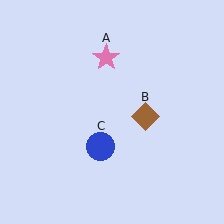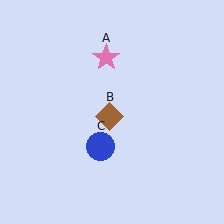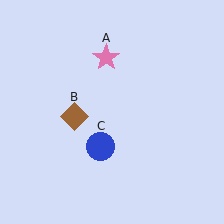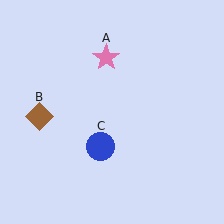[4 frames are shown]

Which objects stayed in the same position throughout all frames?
Pink star (object A) and blue circle (object C) remained stationary.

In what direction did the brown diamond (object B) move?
The brown diamond (object B) moved left.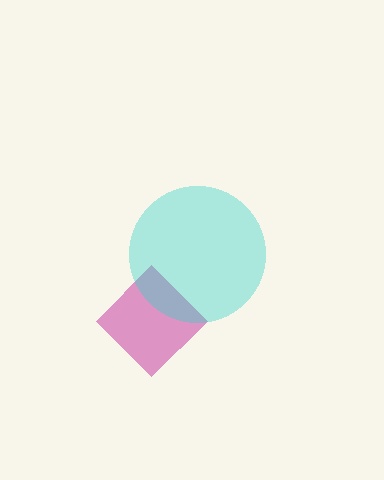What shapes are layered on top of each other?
The layered shapes are: a magenta diamond, a cyan circle.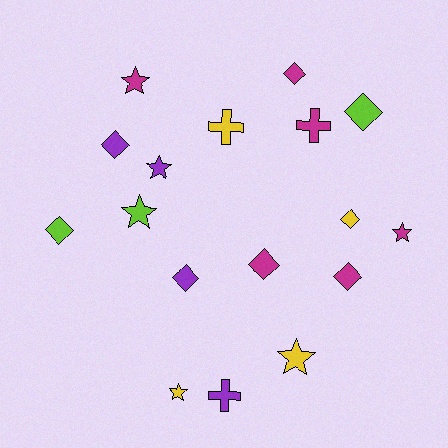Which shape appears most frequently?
Diamond, with 8 objects.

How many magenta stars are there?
There are 2 magenta stars.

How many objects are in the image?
There are 17 objects.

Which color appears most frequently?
Magenta, with 6 objects.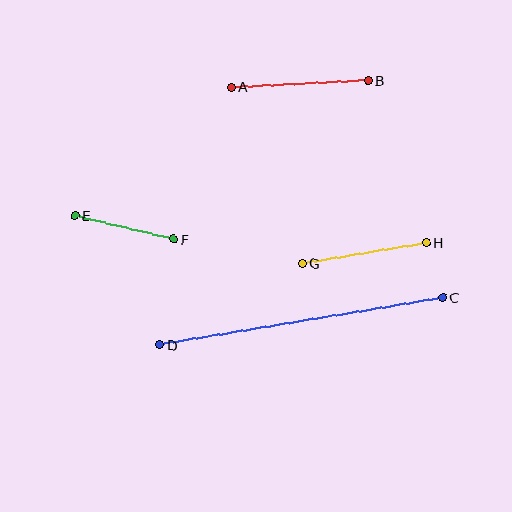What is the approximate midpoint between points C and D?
The midpoint is at approximately (301, 321) pixels.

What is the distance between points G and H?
The distance is approximately 126 pixels.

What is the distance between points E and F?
The distance is approximately 101 pixels.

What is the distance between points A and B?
The distance is approximately 136 pixels.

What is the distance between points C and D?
The distance is approximately 287 pixels.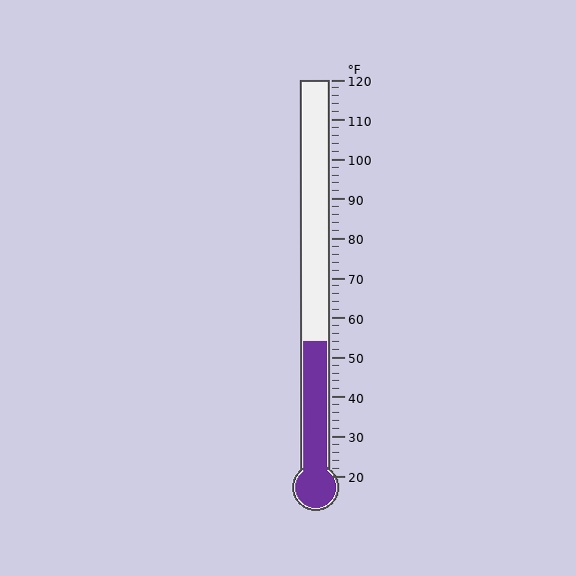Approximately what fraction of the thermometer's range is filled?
The thermometer is filled to approximately 35% of its range.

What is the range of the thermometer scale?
The thermometer scale ranges from 20°F to 120°F.